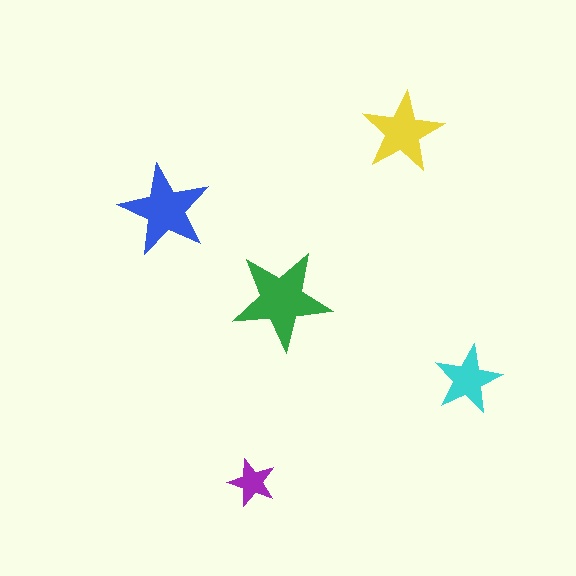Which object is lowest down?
The purple star is bottommost.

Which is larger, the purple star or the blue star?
The blue one.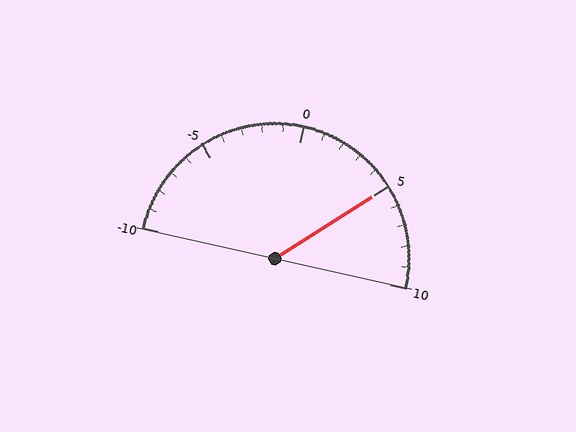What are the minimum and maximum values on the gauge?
The gauge ranges from -10 to 10.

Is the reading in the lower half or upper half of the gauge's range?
The reading is in the upper half of the range (-10 to 10).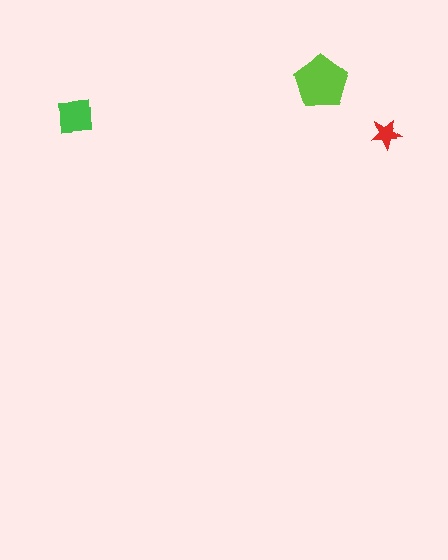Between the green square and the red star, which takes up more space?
The green square.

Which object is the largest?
The lime pentagon.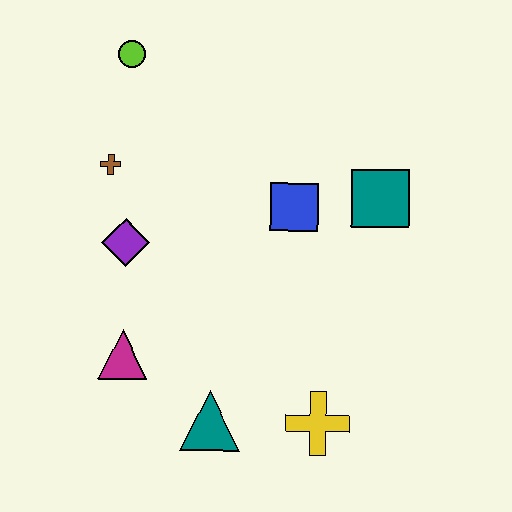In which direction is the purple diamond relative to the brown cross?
The purple diamond is below the brown cross.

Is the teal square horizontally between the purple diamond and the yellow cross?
No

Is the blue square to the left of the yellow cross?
Yes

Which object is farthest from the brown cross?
The yellow cross is farthest from the brown cross.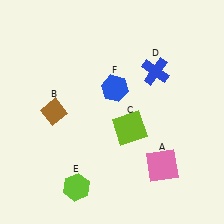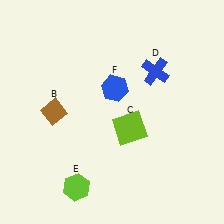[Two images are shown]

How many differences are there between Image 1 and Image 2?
There is 1 difference between the two images.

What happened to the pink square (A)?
The pink square (A) was removed in Image 2. It was in the bottom-right area of Image 1.